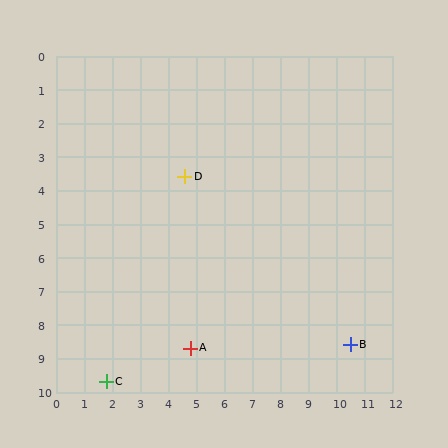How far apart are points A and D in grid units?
Points A and D are about 5.1 grid units apart.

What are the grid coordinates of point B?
Point B is at approximately (10.5, 8.6).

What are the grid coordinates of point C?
Point C is at approximately (1.8, 9.7).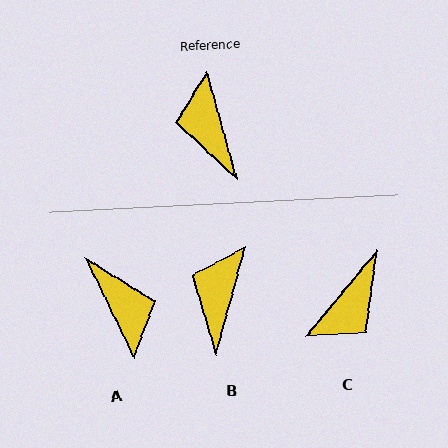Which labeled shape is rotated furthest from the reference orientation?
A, about 169 degrees away.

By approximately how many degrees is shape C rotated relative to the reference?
Approximately 125 degrees counter-clockwise.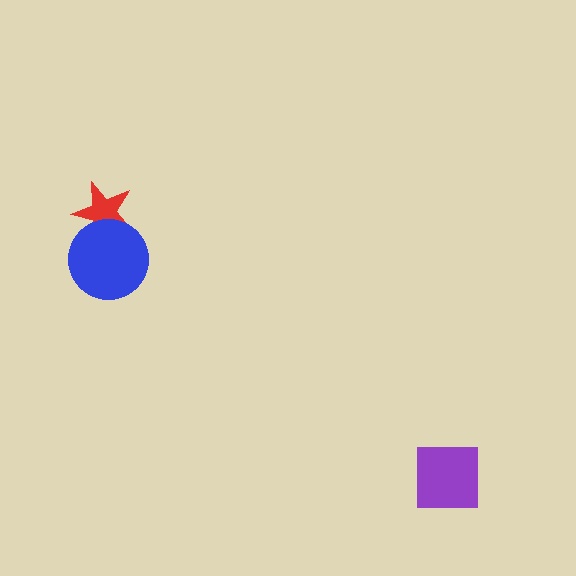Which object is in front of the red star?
The blue circle is in front of the red star.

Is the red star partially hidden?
Yes, it is partially covered by another shape.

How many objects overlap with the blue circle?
1 object overlaps with the blue circle.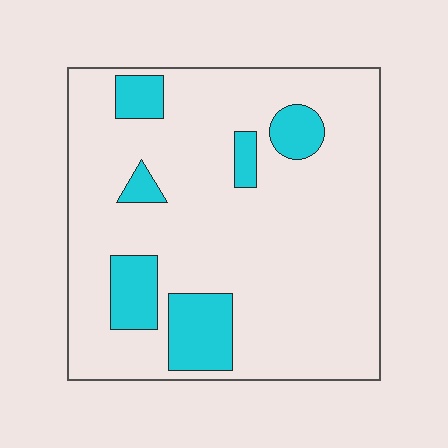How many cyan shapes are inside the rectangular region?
6.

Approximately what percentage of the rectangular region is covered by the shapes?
Approximately 15%.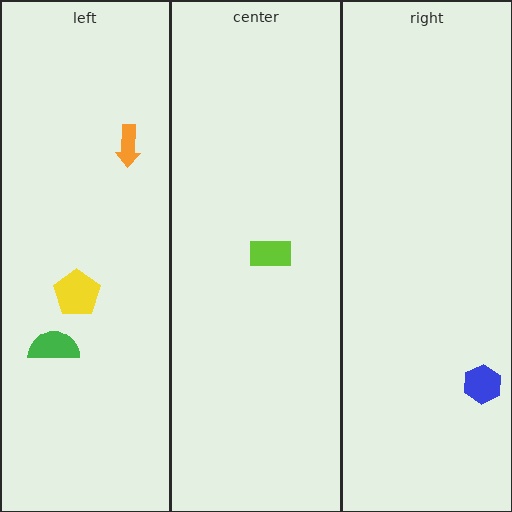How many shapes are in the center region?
1.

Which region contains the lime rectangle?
The center region.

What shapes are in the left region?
The orange arrow, the green semicircle, the yellow pentagon.